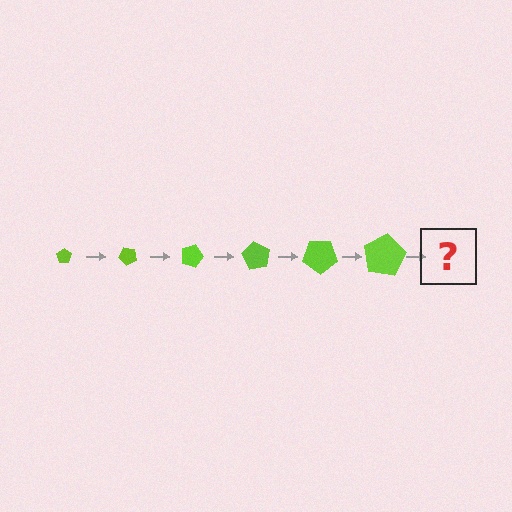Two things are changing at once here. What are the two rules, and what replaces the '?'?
The two rules are that the pentagon grows larger each step and it rotates 45 degrees each step. The '?' should be a pentagon, larger than the previous one and rotated 270 degrees from the start.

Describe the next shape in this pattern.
It should be a pentagon, larger than the previous one and rotated 270 degrees from the start.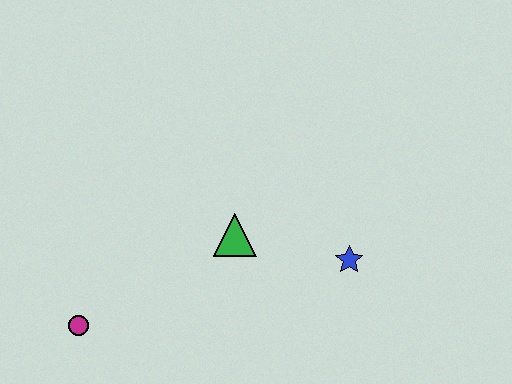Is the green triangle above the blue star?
Yes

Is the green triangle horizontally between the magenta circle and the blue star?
Yes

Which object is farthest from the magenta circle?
The blue star is farthest from the magenta circle.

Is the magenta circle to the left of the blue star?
Yes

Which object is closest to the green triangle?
The blue star is closest to the green triangle.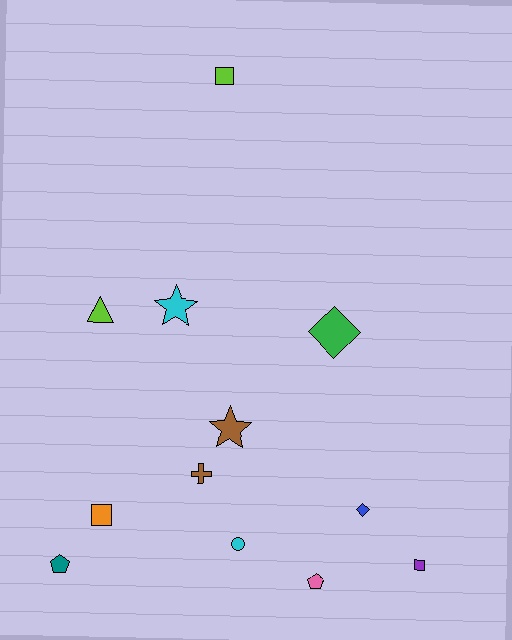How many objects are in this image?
There are 12 objects.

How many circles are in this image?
There is 1 circle.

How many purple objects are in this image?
There is 1 purple object.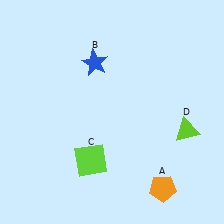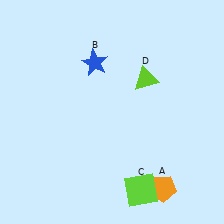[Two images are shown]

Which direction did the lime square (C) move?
The lime square (C) moved right.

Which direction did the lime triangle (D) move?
The lime triangle (D) moved up.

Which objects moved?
The objects that moved are: the lime square (C), the lime triangle (D).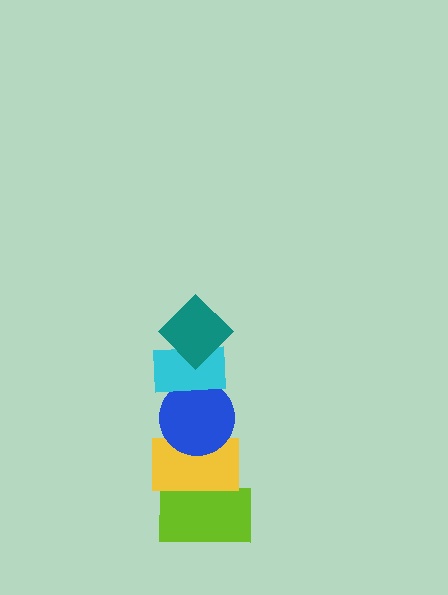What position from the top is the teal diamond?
The teal diamond is 1st from the top.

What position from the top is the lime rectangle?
The lime rectangle is 5th from the top.